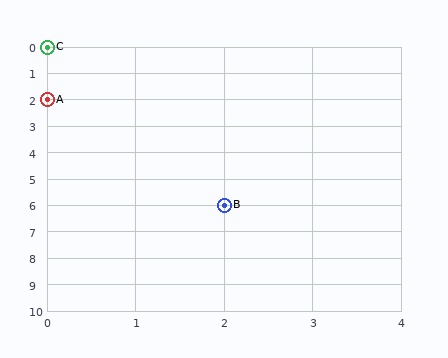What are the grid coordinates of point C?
Point C is at grid coordinates (0, 0).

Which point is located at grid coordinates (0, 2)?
Point A is at (0, 2).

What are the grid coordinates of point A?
Point A is at grid coordinates (0, 2).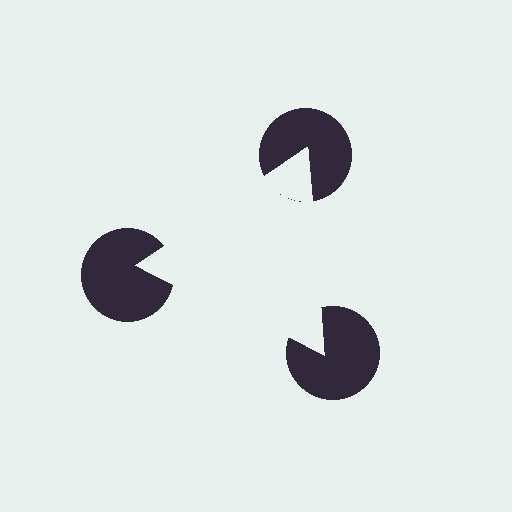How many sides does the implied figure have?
3 sides.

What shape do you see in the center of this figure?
An illusory triangle — its edges are inferred from the aligned wedge cuts in the pac-man discs, not physically drawn.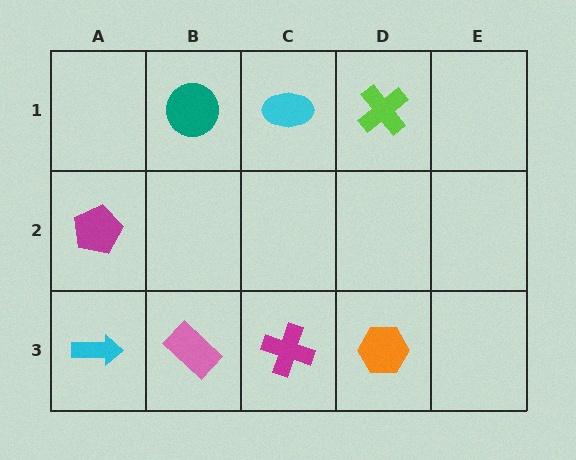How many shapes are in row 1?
3 shapes.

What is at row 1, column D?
A lime cross.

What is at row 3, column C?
A magenta cross.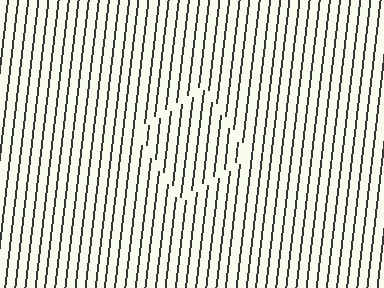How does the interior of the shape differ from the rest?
The interior of the shape contains the same grating, shifted by half a period — the contour is defined by the phase discontinuity where line-ends from the inner and outer gratings abut.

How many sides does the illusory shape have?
4 sides — the line-ends trace a square.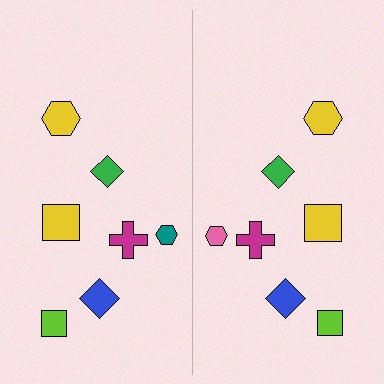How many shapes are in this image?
There are 14 shapes in this image.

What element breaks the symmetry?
The pink hexagon on the right side breaks the symmetry — its mirror counterpart is teal.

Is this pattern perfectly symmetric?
No, the pattern is not perfectly symmetric. The pink hexagon on the right side breaks the symmetry — its mirror counterpart is teal.